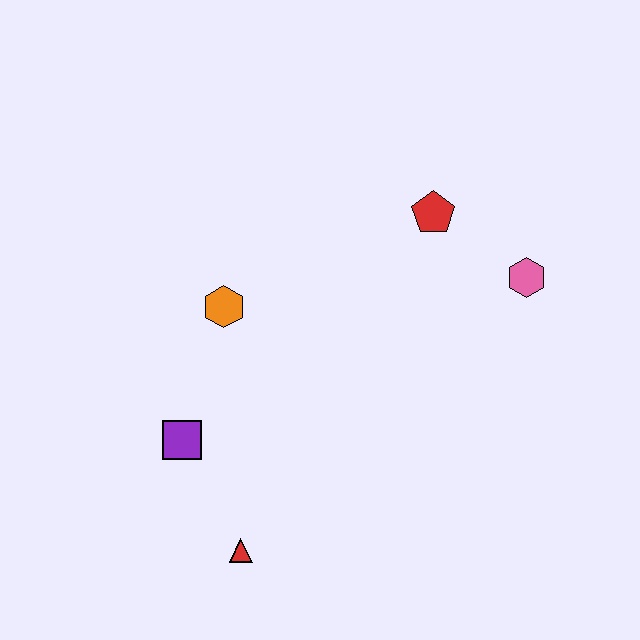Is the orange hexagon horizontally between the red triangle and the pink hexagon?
No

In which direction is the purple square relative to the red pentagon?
The purple square is to the left of the red pentagon.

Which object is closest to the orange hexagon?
The purple square is closest to the orange hexagon.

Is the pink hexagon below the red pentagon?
Yes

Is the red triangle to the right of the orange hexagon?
Yes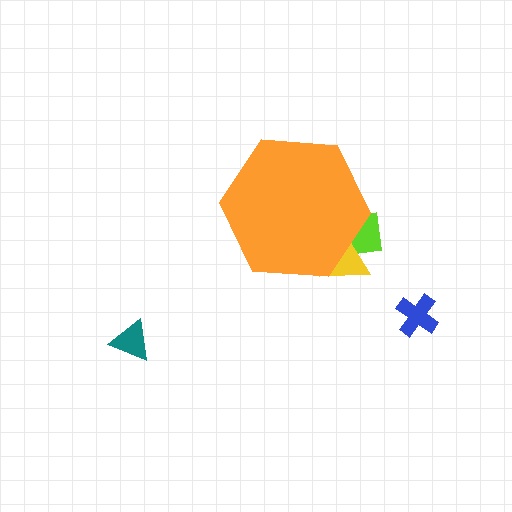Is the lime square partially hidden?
Yes, the lime square is partially hidden behind the orange hexagon.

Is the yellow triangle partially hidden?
Yes, the yellow triangle is partially hidden behind the orange hexagon.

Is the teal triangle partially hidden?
No, the teal triangle is fully visible.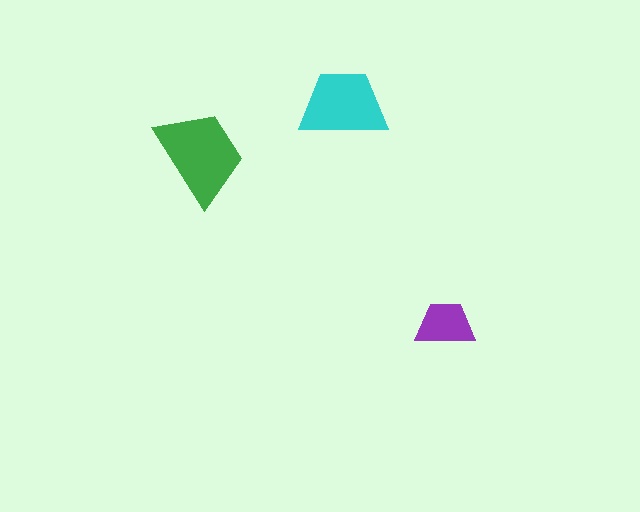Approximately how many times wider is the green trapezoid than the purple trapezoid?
About 1.5 times wider.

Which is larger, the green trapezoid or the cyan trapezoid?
The green one.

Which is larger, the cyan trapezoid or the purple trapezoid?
The cyan one.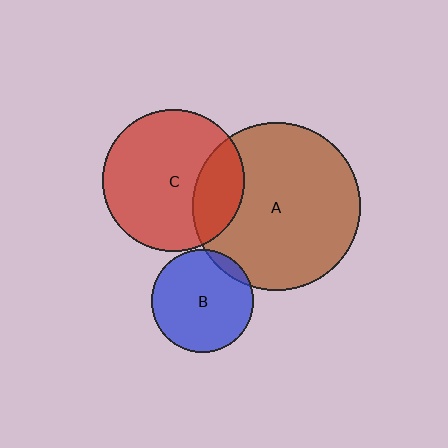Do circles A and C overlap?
Yes.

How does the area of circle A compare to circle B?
Approximately 2.7 times.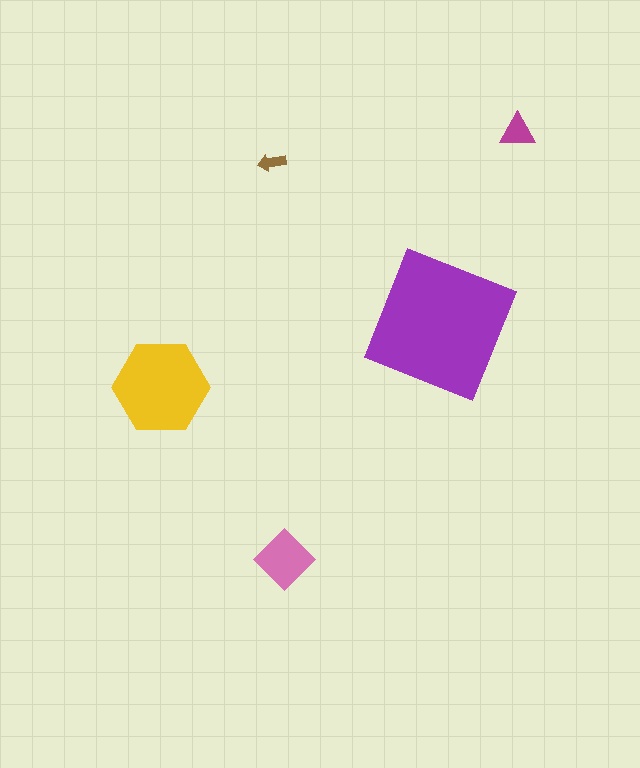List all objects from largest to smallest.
The purple square, the yellow hexagon, the pink diamond, the magenta triangle, the brown arrow.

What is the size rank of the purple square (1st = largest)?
1st.